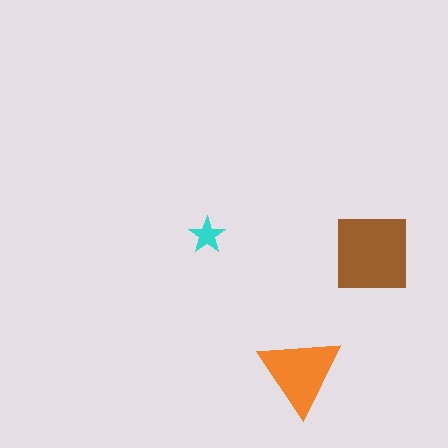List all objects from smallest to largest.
The cyan star, the orange triangle, the brown square.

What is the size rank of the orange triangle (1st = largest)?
2nd.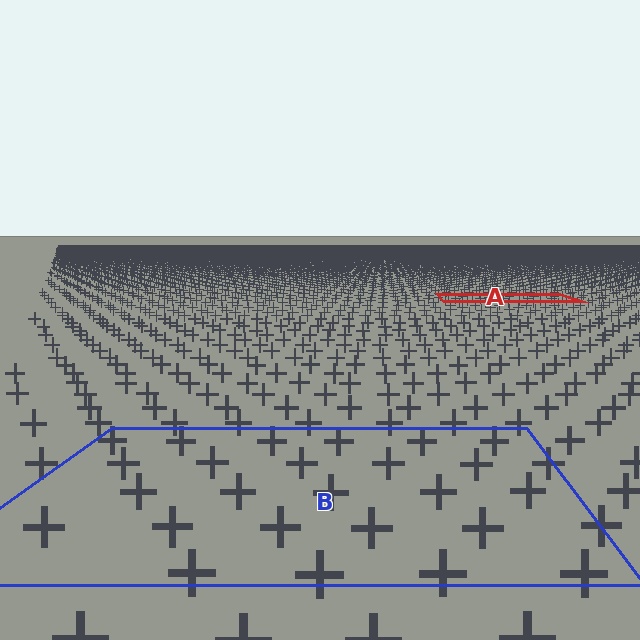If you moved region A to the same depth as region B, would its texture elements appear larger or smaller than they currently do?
They would appear larger. At a closer depth, the same texture elements are projected at a bigger on-screen size.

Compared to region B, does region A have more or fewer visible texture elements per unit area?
Region A has more texture elements per unit area — they are packed more densely because it is farther away.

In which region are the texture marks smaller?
The texture marks are smaller in region A, because it is farther away.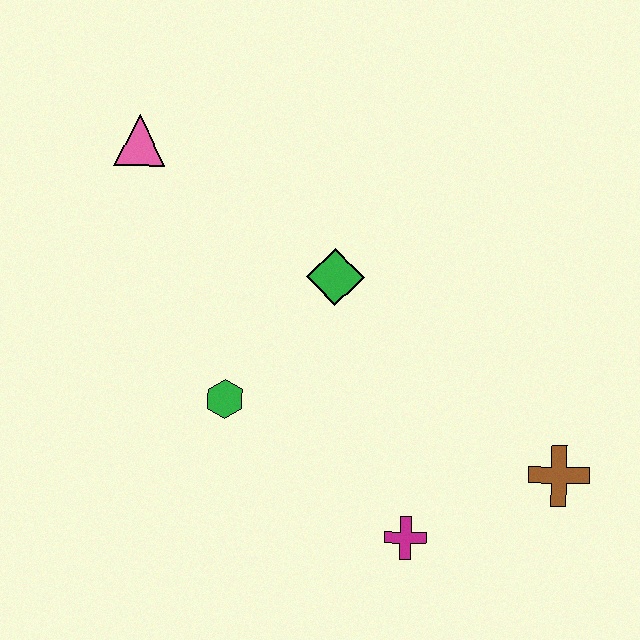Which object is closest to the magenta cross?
The brown cross is closest to the magenta cross.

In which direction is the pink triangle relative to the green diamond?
The pink triangle is to the left of the green diamond.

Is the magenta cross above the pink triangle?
No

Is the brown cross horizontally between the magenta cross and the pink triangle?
No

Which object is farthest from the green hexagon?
The brown cross is farthest from the green hexagon.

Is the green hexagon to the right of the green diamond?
No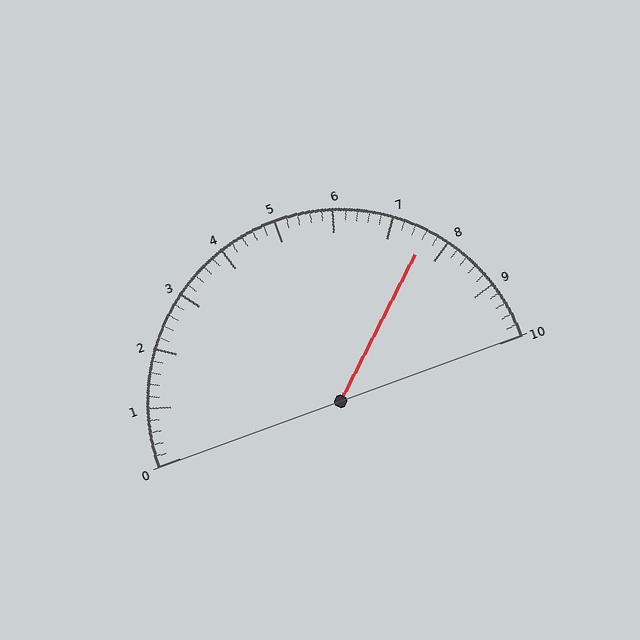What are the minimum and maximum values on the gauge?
The gauge ranges from 0 to 10.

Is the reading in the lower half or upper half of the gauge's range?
The reading is in the upper half of the range (0 to 10).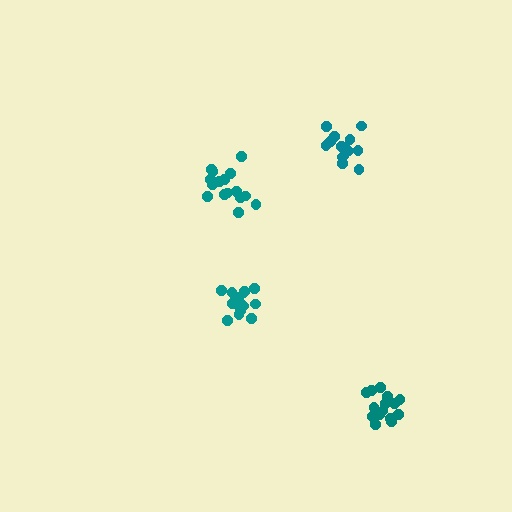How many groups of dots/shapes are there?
There are 4 groups.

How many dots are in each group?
Group 1: 15 dots, Group 2: 16 dots, Group 3: 15 dots, Group 4: 16 dots (62 total).